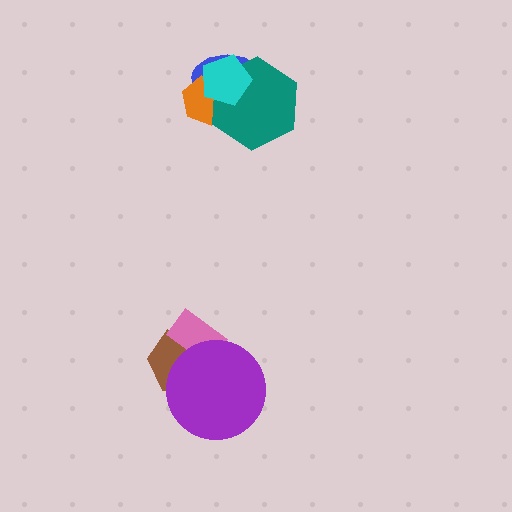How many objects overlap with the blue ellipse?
3 objects overlap with the blue ellipse.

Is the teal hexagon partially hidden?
Yes, it is partially covered by another shape.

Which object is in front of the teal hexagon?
The cyan pentagon is in front of the teal hexagon.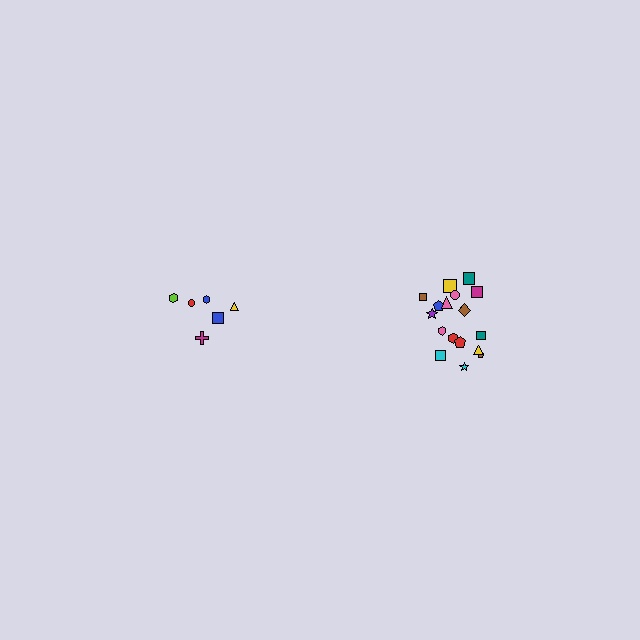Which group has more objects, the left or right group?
The right group.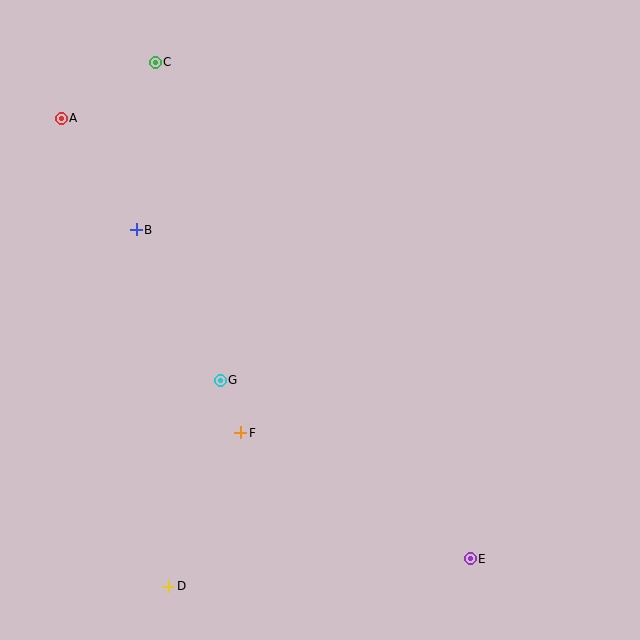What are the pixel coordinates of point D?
Point D is at (168, 586).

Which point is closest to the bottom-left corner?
Point D is closest to the bottom-left corner.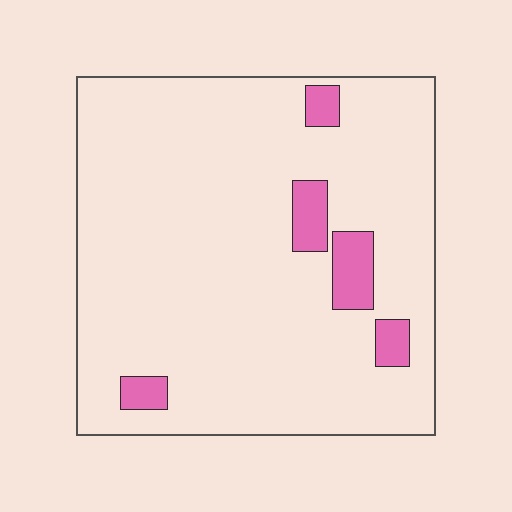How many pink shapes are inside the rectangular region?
5.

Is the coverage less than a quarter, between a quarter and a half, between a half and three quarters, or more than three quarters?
Less than a quarter.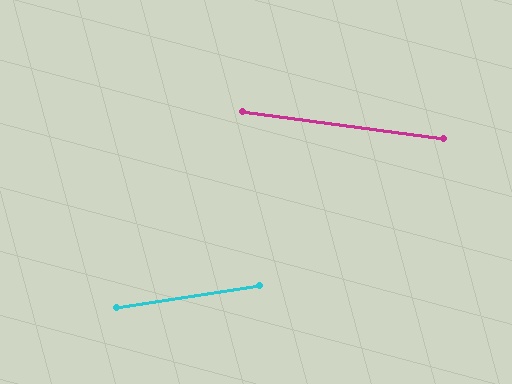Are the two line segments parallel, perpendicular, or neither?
Neither parallel nor perpendicular — they differ by about 16°.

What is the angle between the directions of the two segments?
Approximately 16 degrees.